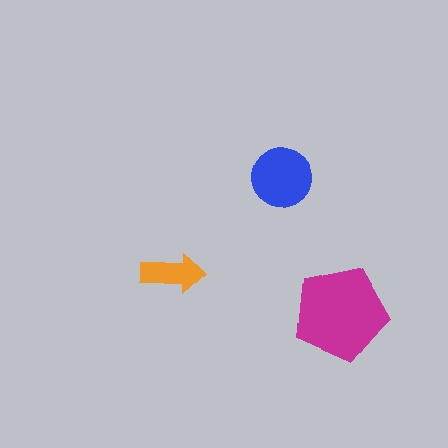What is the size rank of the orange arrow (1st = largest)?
3rd.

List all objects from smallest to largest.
The orange arrow, the blue circle, the magenta pentagon.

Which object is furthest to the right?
The magenta pentagon is rightmost.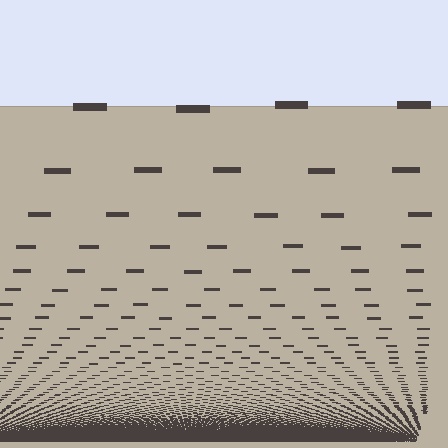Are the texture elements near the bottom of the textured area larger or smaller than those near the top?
Smaller. The gradient is inverted — elements near the bottom are smaller and denser.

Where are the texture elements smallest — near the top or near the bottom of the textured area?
Near the bottom.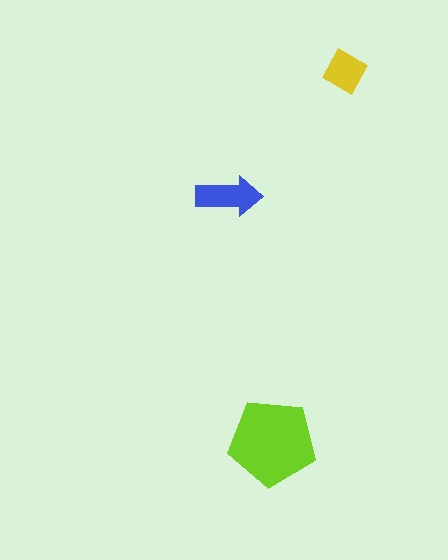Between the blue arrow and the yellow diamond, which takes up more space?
The blue arrow.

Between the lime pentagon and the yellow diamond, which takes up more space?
The lime pentagon.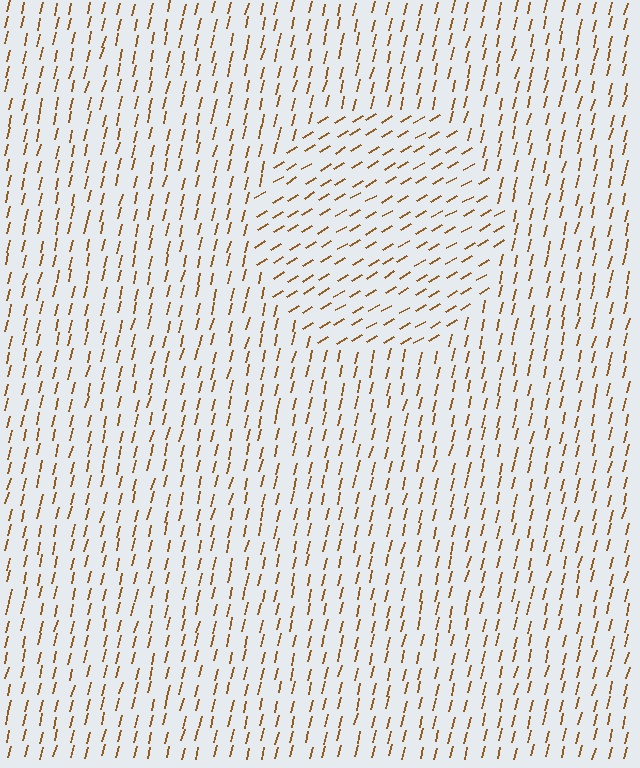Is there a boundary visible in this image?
Yes, there is a texture boundary formed by a change in line orientation.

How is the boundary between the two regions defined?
The boundary is defined purely by a change in line orientation (approximately 45 degrees difference). All lines are the same color and thickness.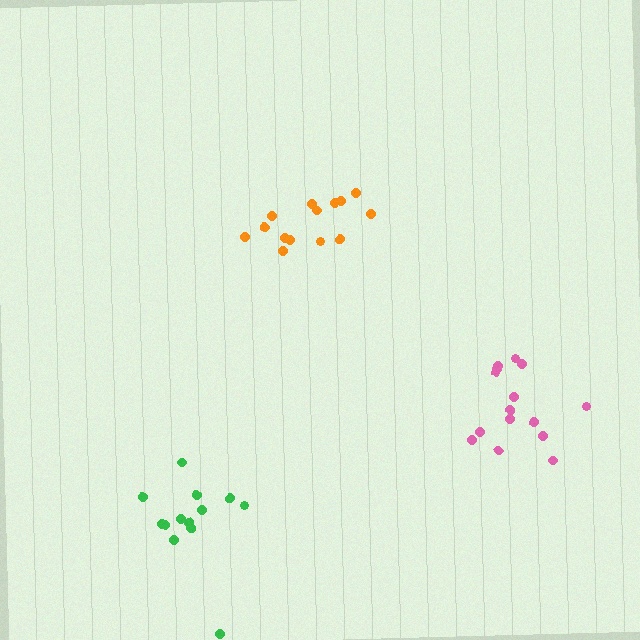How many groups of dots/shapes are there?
There are 3 groups.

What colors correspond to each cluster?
The clusters are colored: orange, pink, green.